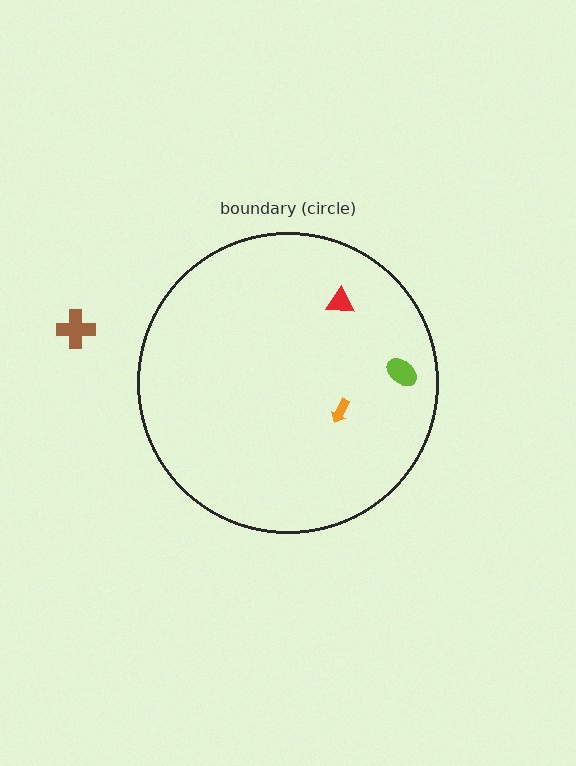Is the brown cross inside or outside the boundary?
Outside.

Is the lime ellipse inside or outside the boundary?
Inside.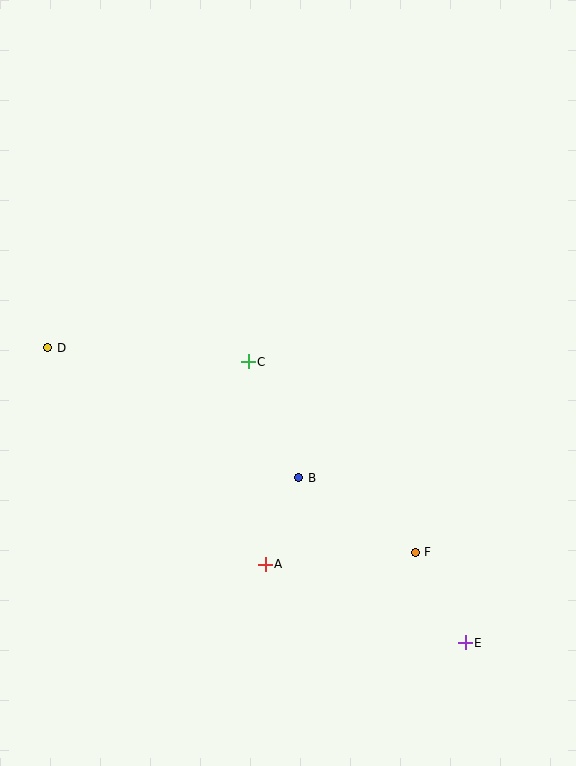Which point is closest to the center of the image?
Point C at (248, 362) is closest to the center.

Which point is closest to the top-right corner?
Point C is closest to the top-right corner.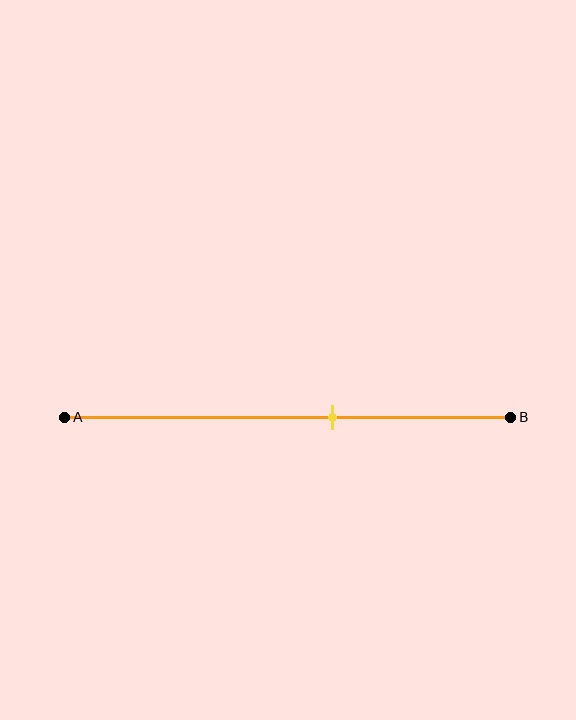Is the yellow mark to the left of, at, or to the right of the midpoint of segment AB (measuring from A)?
The yellow mark is to the right of the midpoint of segment AB.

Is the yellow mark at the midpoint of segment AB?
No, the mark is at about 60% from A, not at the 50% midpoint.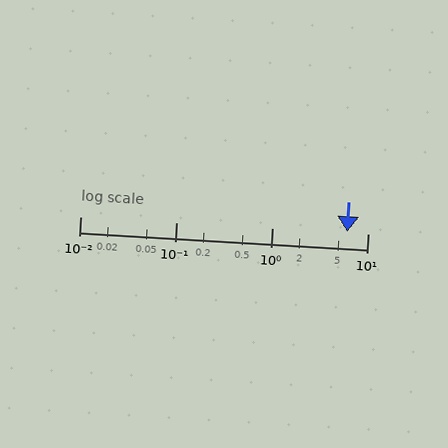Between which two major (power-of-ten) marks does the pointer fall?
The pointer is between 1 and 10.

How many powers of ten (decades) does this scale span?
The scale spans 3 decades, from 0.01 to 10.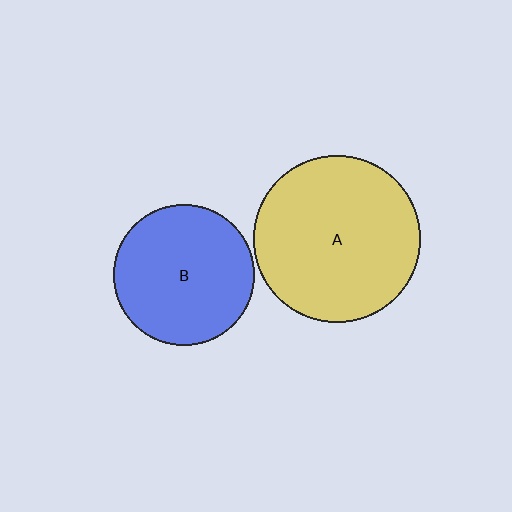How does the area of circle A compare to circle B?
Approximately 1.4 times.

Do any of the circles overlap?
No, none of the circles overlap.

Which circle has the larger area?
Circle A (yellow).